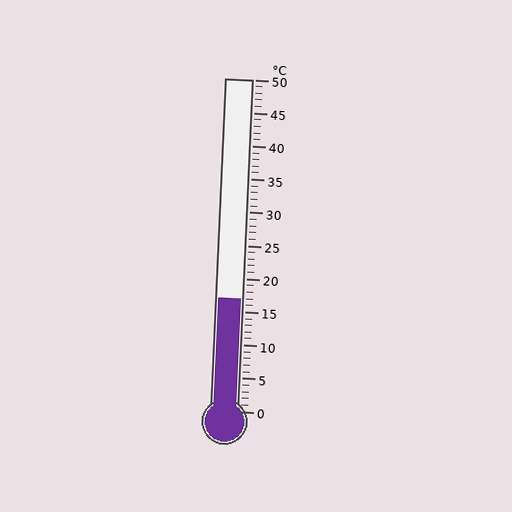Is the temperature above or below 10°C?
The temperature is above 10°C.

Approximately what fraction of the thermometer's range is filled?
The thermometer is filled to approximately 35% of its range.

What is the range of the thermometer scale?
The thermometer scale ranges from 0°C to 50°C.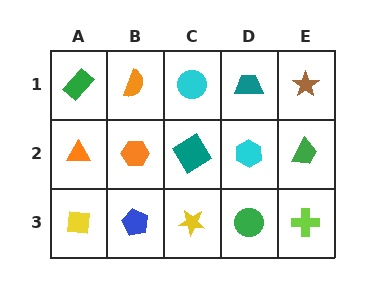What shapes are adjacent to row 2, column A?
A green rectangle (row 1, column A), a yellow square (row 3, column A), an orange hexagon (row 2, column B).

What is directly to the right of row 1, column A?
An orange semicircle.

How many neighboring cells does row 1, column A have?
2.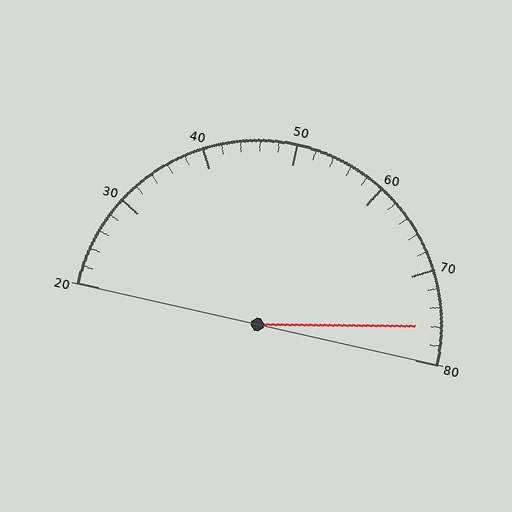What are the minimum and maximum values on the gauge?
The gauge ranges from 20 to 80.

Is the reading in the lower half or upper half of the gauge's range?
The reading is in the upper half of the range (20 to 80).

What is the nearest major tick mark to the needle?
The nearest major tick mark is 80.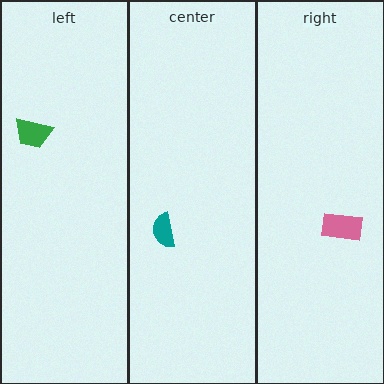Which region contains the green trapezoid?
The left region.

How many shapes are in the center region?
1.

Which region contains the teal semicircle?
The center region.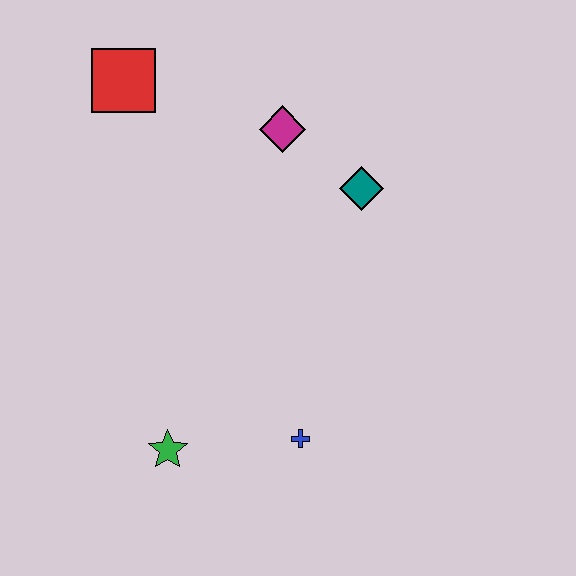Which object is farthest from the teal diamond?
The green star is farthest from the teal diamond.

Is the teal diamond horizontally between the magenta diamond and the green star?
No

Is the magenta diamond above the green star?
Yes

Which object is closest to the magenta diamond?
The teal diamond is closest to the magenta diamond.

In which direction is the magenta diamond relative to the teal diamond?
The magenta diamond is to the left of the teal diamond.